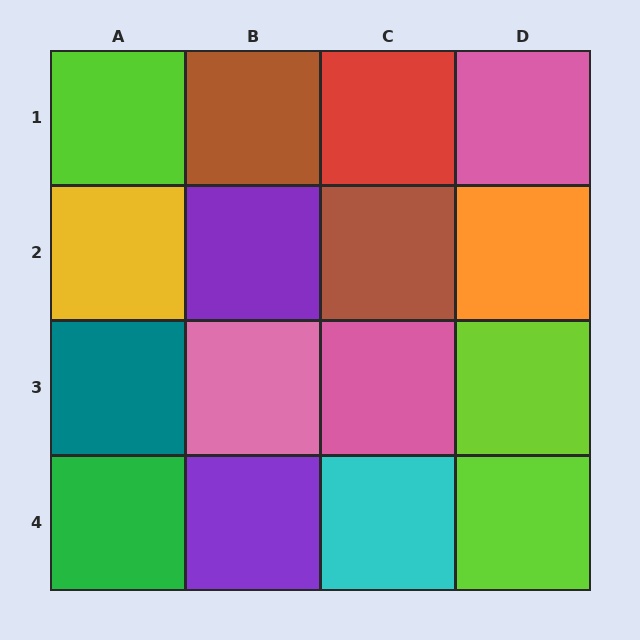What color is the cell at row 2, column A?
Yellow.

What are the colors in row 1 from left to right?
Lime, brown, red, pink.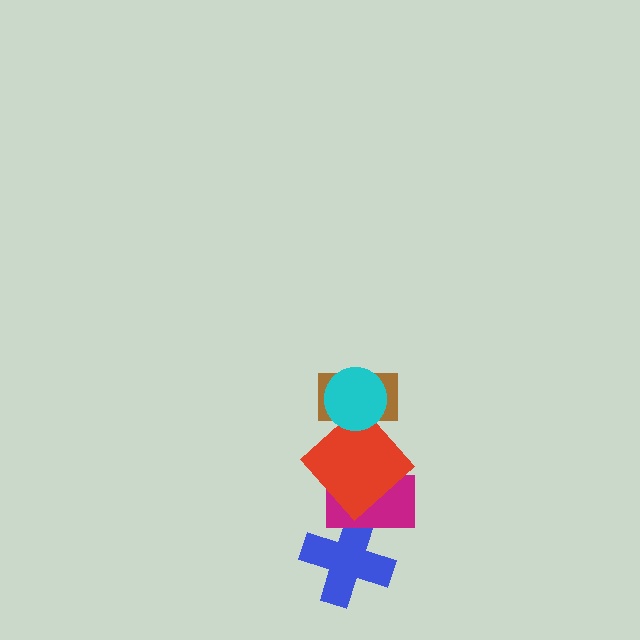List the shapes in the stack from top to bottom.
From top to bottom: the cyan circle, the brown rectangle, the red diamond, the magenta rectangle, the blue cross.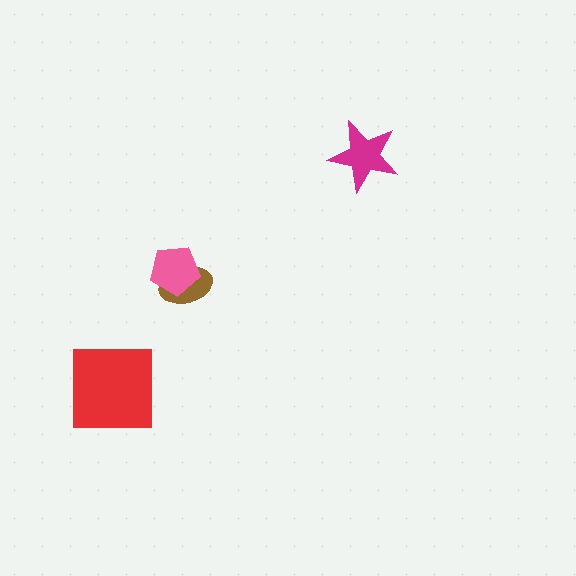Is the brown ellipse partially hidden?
Yes, it is partially covered by another shape.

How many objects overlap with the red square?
0 objects overlap with the red square.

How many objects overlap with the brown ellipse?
1 object overlaps with the brown ellipse.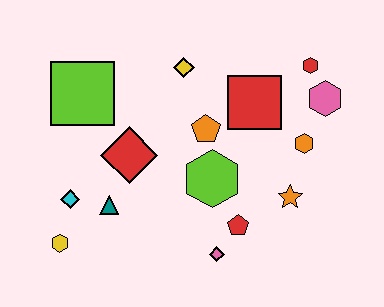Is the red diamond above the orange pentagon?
No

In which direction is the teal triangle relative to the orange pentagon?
The teal triangle is to the left of the orange pentagon.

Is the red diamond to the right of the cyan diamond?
Yes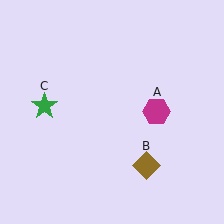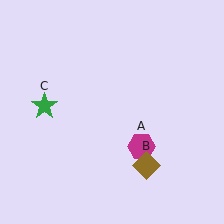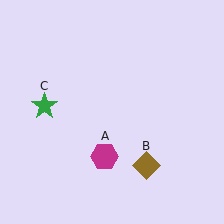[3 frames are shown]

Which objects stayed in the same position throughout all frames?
Brown diamond (object B) and green star (object C) remained stationary.